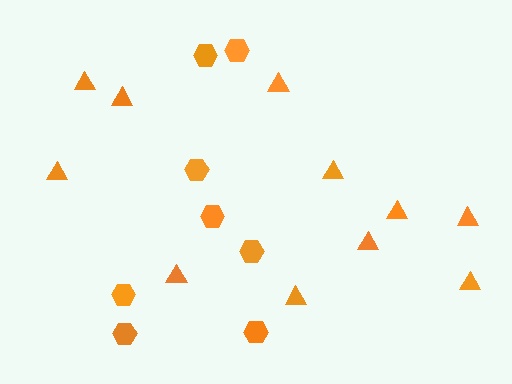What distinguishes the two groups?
There are 2 groups: one group of triangles (11) and one group of hexagons (8).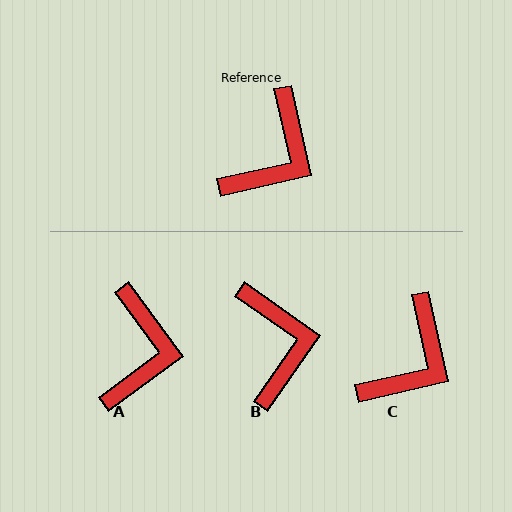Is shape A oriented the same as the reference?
No, it is off by about 24 degrees.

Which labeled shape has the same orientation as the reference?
C.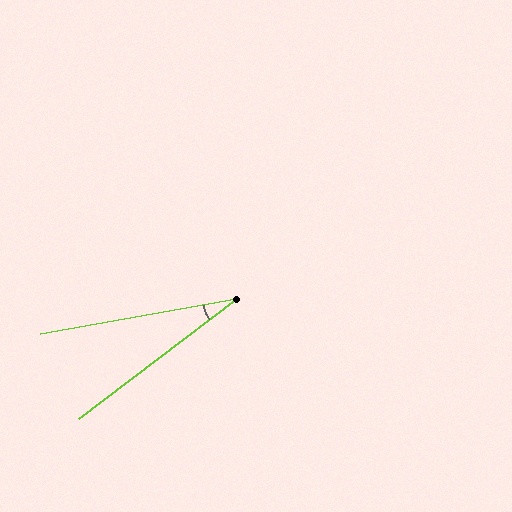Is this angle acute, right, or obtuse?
It is acute.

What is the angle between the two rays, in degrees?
Approximately 27 degrees.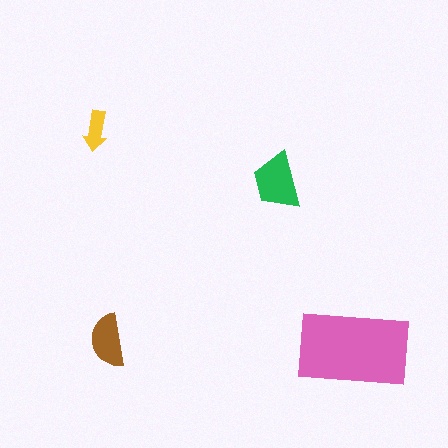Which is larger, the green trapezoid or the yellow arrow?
The green trapezoid.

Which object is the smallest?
The yellow arrow.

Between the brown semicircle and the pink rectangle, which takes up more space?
The pink rectangle.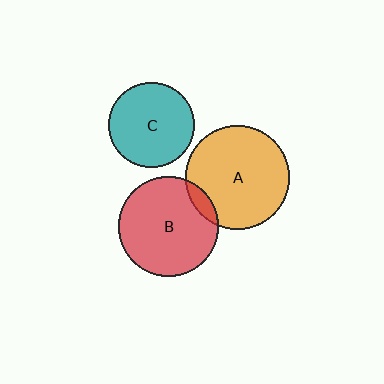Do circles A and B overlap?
Yes.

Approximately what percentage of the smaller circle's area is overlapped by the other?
Approximately 10%.